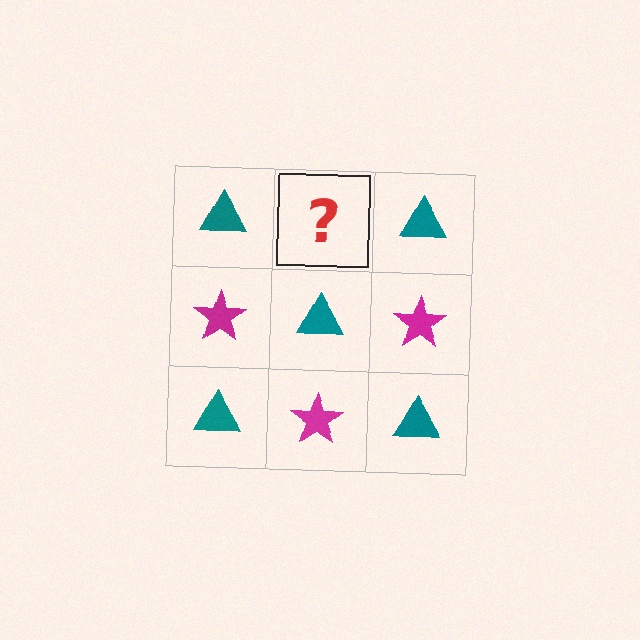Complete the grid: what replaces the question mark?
The question mark should be replaced with a magenta star.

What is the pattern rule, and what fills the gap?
The rule is that it alternates teal triangle and magenta star in a checkerboard pattern. The gap should be filled with a magenta star.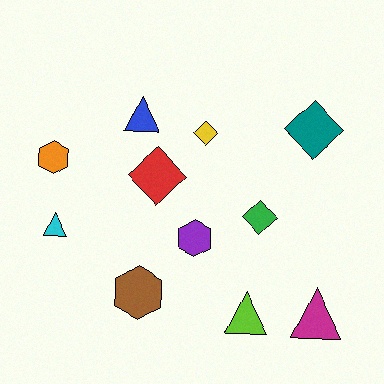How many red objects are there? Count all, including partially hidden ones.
There is 1 red object.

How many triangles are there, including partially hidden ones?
There are 4 triangles.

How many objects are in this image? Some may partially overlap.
There are 11 objects.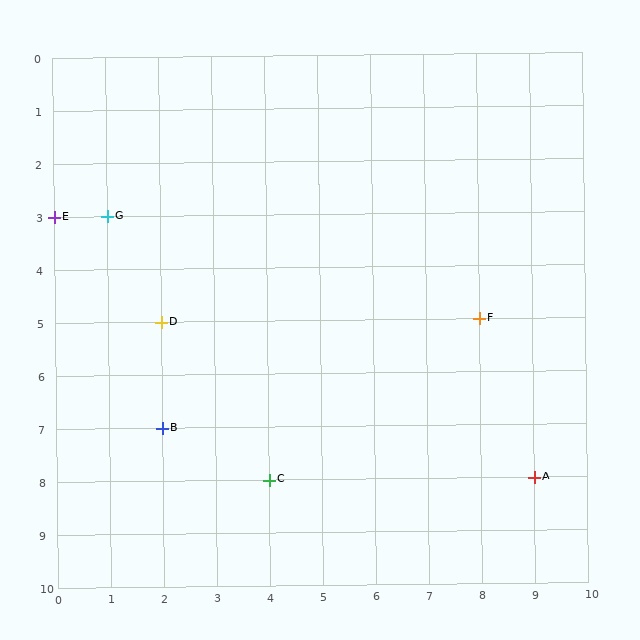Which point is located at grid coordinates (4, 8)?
Point C is at (4, 8).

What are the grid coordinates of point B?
Point B is at grid coordinates (2, 7).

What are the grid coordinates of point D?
Point D is at grid coordinates (2, 5).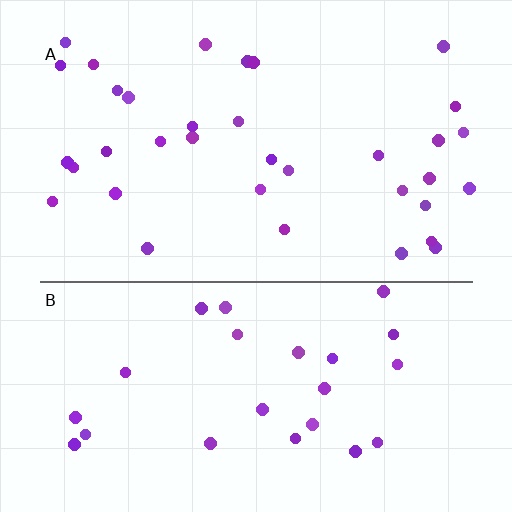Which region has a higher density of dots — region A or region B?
A (the top).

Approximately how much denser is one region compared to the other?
Approximately 1.4× — region A over region B.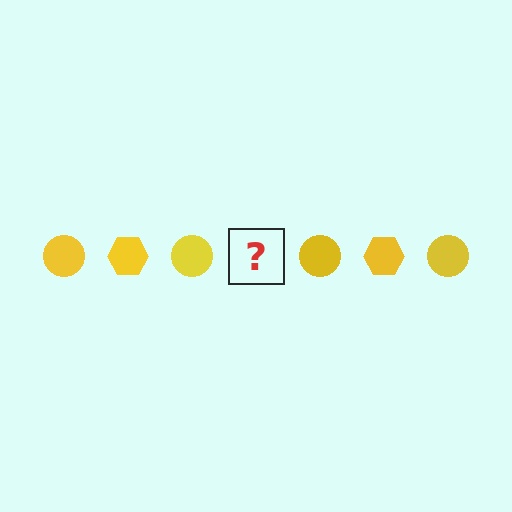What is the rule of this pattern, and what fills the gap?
The rule is that the pattern cycles through circle, hexagon shapes in yellow. The gap should be filled with a yellow hexagon.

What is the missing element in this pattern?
The missing element is a yellow hexagon.